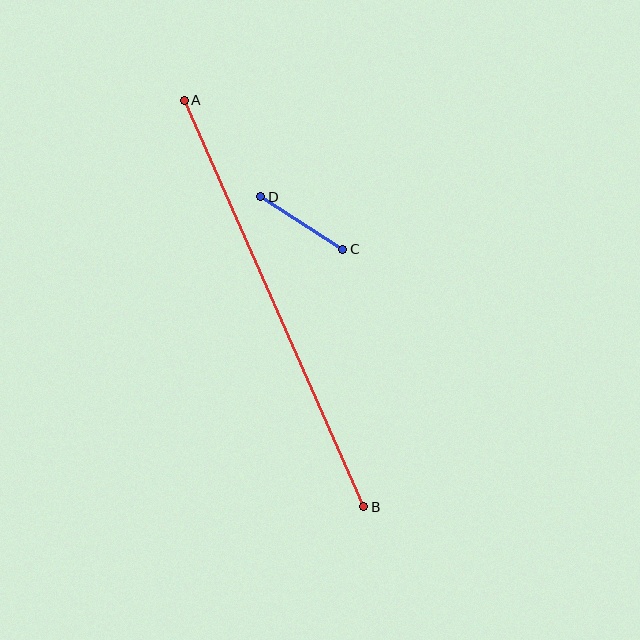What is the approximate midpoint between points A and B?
The midpoint is at approximately (274, 303) pixels.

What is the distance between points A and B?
The distance is approximately 445 pixels.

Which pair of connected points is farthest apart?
Points A and B are farthest apart.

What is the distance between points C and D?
The distance is approximately 97 pixels.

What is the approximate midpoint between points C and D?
The midpoint is at approximately (302, 223) pixels.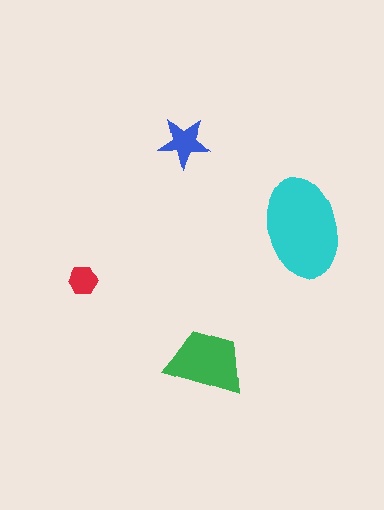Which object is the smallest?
The red hexagon.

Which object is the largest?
The cyan ellipse.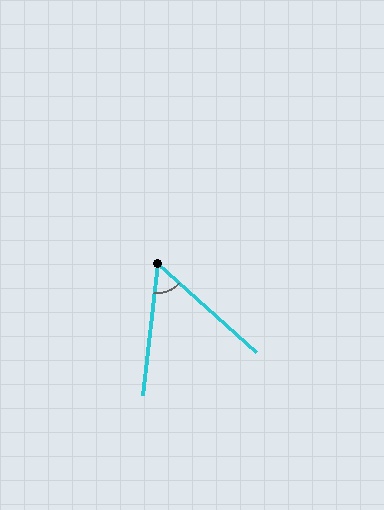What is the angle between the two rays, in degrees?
Approximately 54 degrees.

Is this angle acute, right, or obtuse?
It is acute.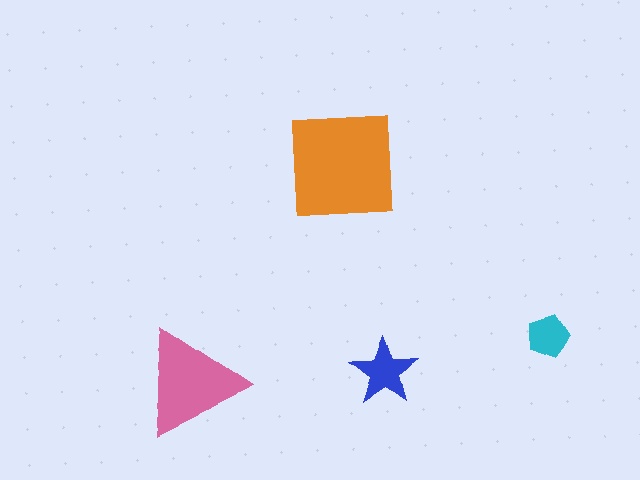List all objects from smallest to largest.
The cyan pentagon, the blue star, the pink triangle, the orange square.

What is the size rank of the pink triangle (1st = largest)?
2nd.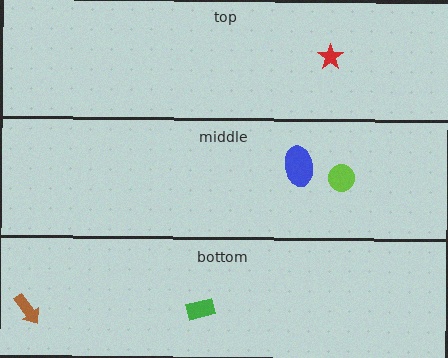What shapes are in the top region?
The red star.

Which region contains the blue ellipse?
The middle region.